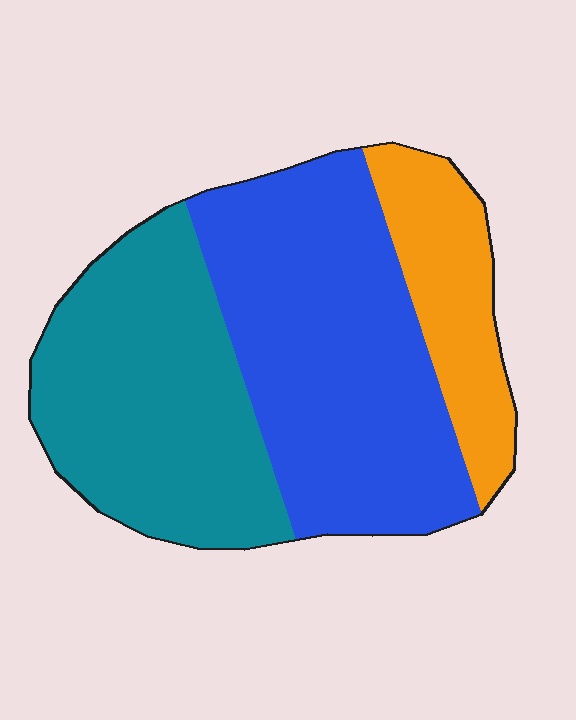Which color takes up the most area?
Blue, at roughly 45%.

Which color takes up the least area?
Orange, at roughly 15%.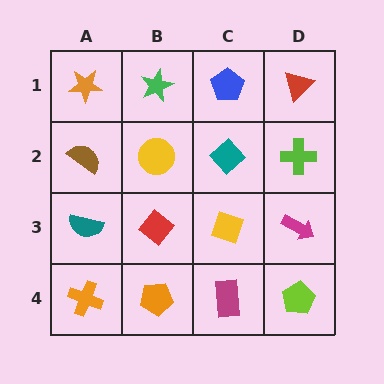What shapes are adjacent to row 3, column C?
A teal diamond (row 2, column C), a magenta rectangle (row 4, column C), a red diamond (row 3, column B), a magenta arrow (row 3, column D).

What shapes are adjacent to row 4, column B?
A red diamond (row 3, column B), an orange cross (row 4, column A), a magenta rectangle (row 4, column C).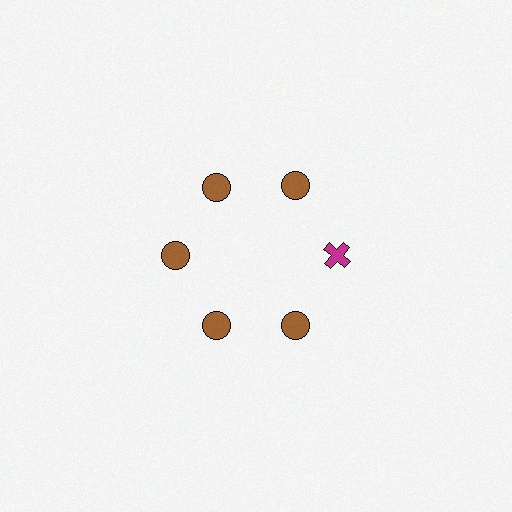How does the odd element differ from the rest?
It differs in both color (magenta instead of brown) and shape (cross instead of circle).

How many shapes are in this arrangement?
There are 6 shapes arranged in a ring pattern.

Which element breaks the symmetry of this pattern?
The magenta cross at roughly the 3 o'clock position breaks the symmetry. All other shapes are brown circles.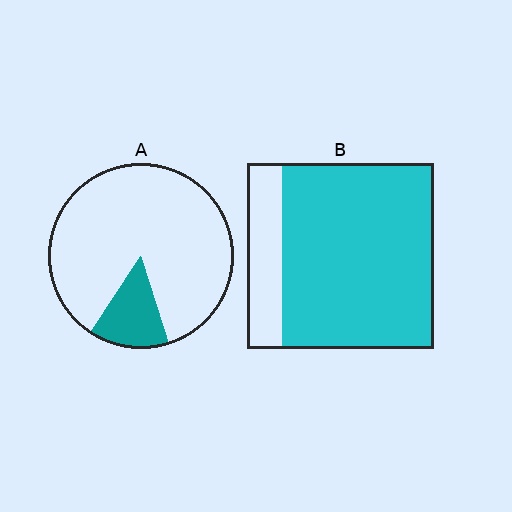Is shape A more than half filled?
No.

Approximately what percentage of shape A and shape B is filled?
A is approximately 15% and B is approximately 80%.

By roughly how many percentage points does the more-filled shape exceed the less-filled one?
By roughly 65 percentage points (B over A).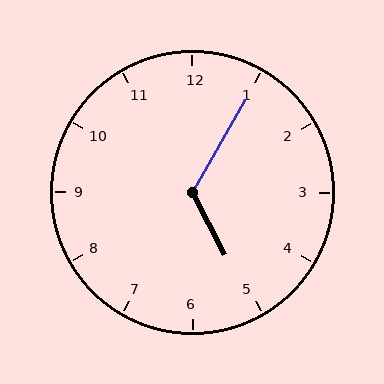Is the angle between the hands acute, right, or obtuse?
It is obtuse.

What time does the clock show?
5:05.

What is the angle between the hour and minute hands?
Approximately 122 degrees.